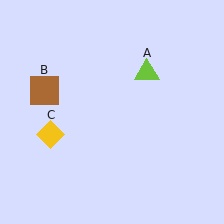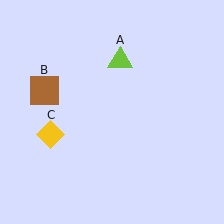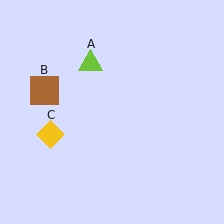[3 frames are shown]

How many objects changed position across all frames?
1 object changed position: lime triangle (object A).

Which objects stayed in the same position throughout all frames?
Brown square (object B) and yellow diamond (object C) remained stationary.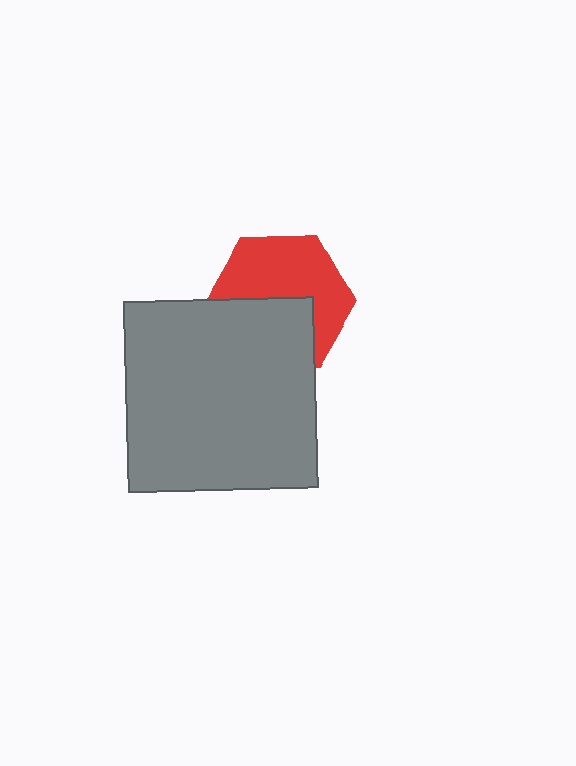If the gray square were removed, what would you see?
You would see the complete red hexagon.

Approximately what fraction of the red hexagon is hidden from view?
Roughly 43% of the red hexagon is hidden behind the gray square.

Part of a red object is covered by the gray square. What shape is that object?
It is a hexagon.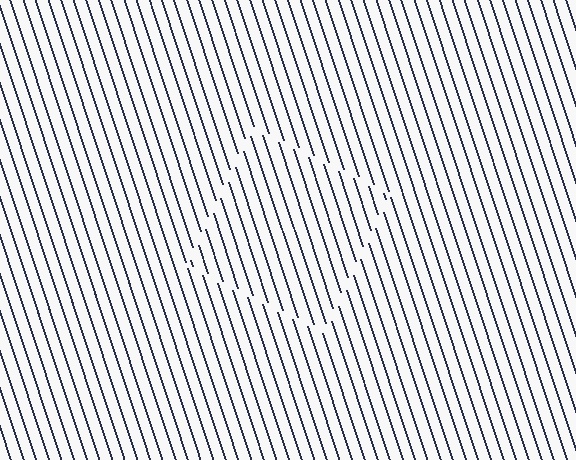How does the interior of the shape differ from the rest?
The interior of the shape contains the same grating, shifted by half a period — the contour is defined by the phase discontinuity where line-ends from the inner and outer gratings abut.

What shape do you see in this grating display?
An illusory square. The interior of the shape contains the same grating, shifted by half a period — the contour is defined by the phase discontinuity where line-ends from the inner and outer gratings abut.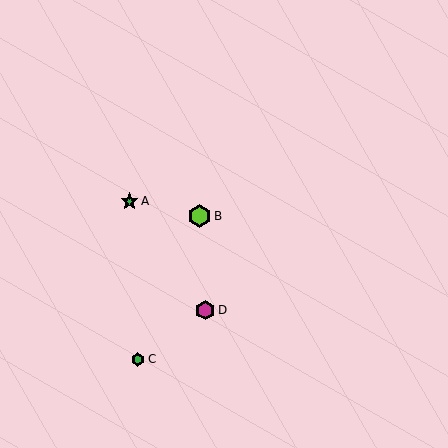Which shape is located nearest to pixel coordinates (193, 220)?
The lime hexagon (labeled B) at (199, 216) is nearest to that location.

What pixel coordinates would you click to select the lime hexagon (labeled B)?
Click at (199, 216) to select the lime hexagon B.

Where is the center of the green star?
The center of the green star is at (129, 201).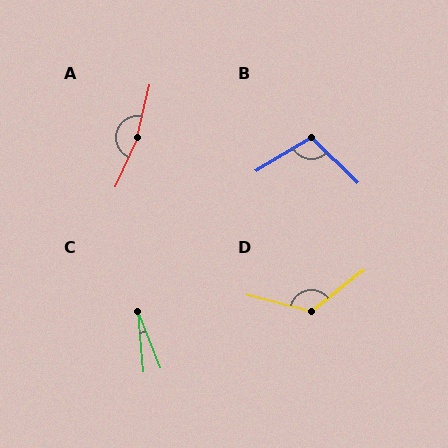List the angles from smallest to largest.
C (17°), B (104°), D (127°), A (169°).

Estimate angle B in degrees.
Approximately 104 degrees.